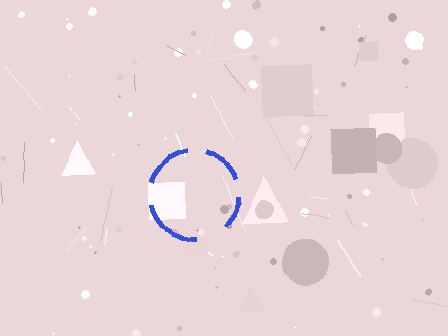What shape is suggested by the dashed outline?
The dashed outline suggests a circle.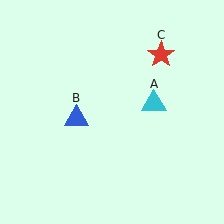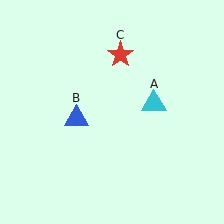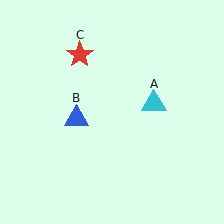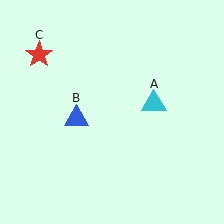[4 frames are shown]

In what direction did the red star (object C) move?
The red star (object C) moved left.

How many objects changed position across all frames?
1 object changed position: red star (object C).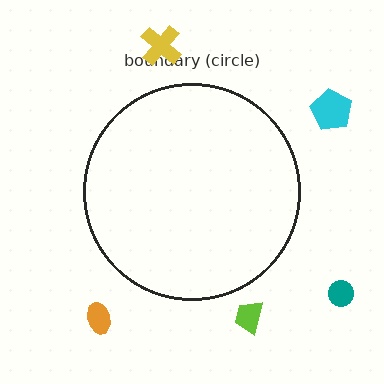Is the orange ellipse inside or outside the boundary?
Outside.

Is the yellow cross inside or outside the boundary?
Outside.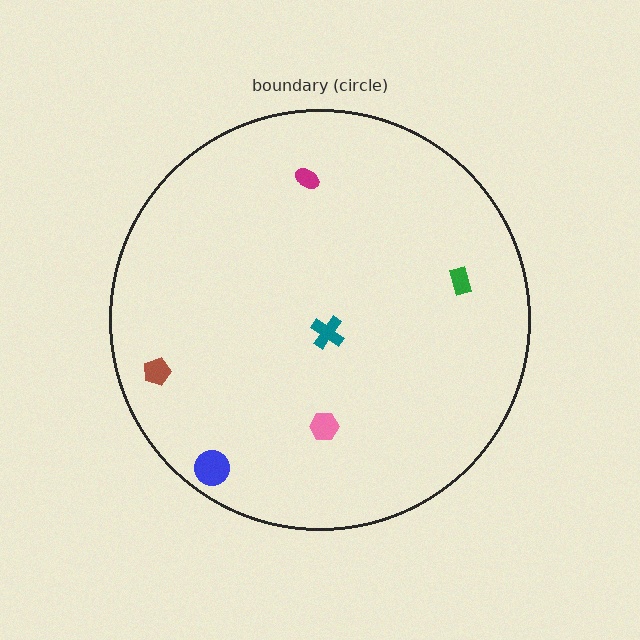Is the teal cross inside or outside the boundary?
Inside.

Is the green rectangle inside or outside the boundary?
Inside.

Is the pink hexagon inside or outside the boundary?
Inside.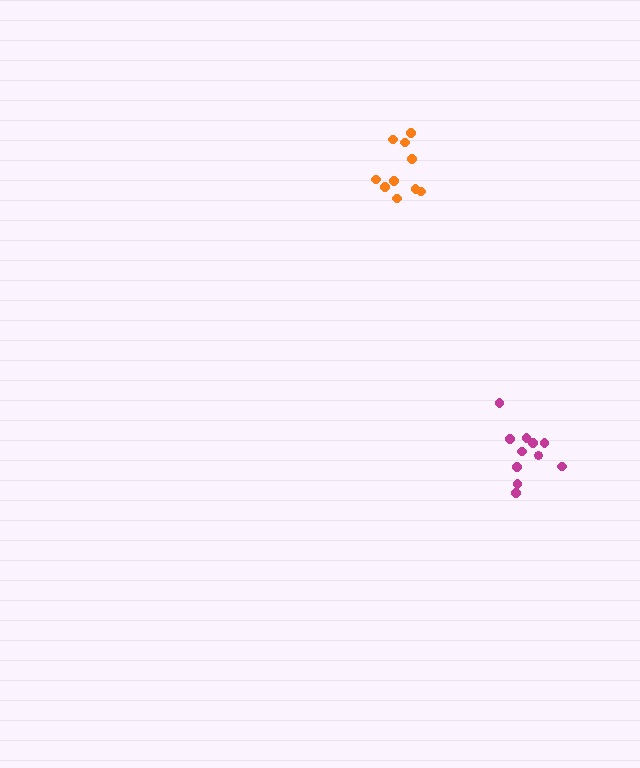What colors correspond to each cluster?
The clusters are colored: orange, magenta.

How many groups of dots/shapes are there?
There are 2 groups.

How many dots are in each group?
Group 1: 10 dots, Group 2: 11 dots (21 total).